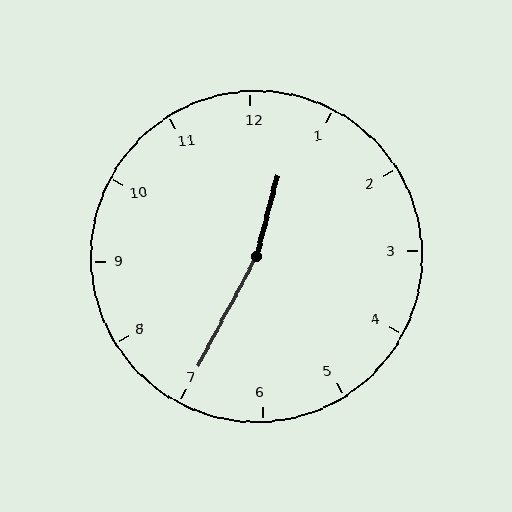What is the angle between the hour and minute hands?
Approximately 168 degrees.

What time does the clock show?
12:35.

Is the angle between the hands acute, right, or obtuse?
It is obtuse.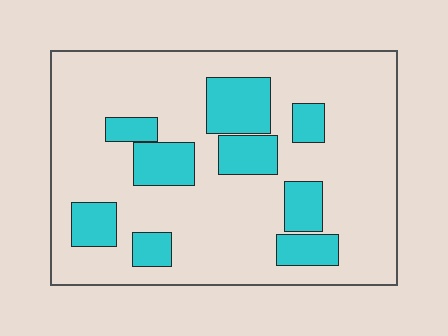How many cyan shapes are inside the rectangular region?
9.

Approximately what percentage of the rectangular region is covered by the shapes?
Approximately 25%.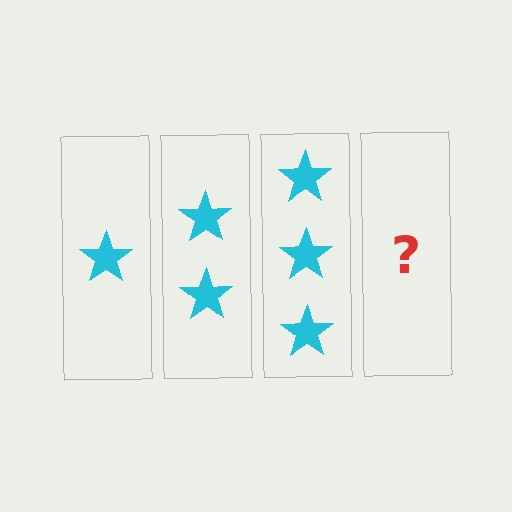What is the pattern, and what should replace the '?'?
The pattern is that each step adds one more star. The '?' should be 4 stars.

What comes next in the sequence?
The next element should be 4 stars.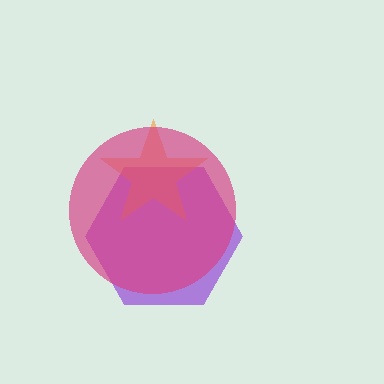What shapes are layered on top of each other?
The layered shapes are: a purple hexagon, an orange star, a magenta circle.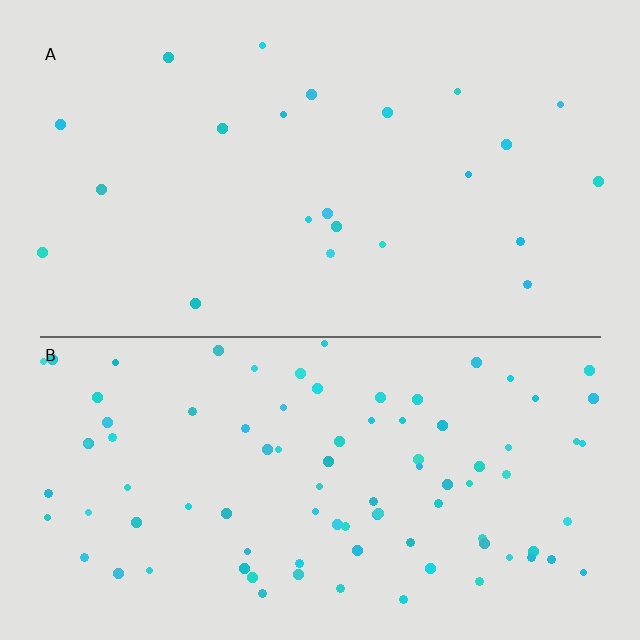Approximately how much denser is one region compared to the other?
Approximately 3.9× — region B over region A.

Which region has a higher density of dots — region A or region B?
B (the bottom).